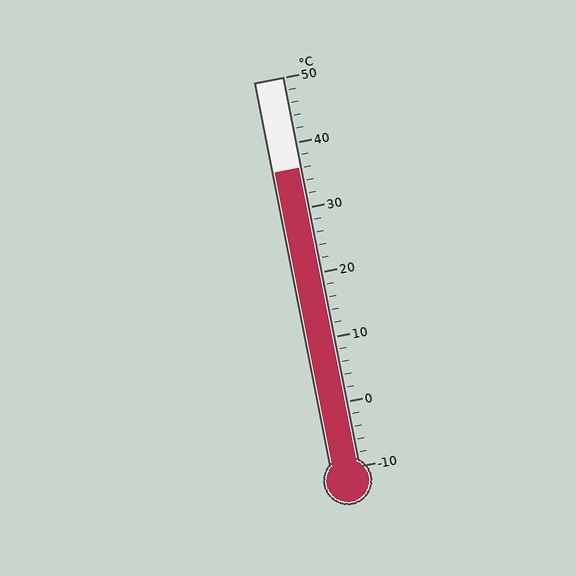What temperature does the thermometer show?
The thermometer shows approximately 36°C.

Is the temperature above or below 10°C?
The temperature is above 10°C.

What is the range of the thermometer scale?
The thermometer scale ranges from -10°C to 50°C.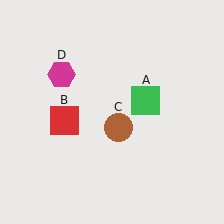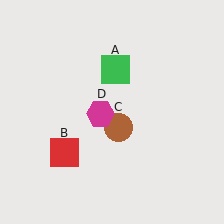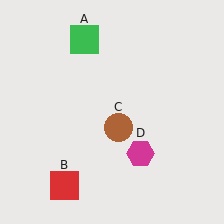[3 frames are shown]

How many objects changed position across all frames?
3 objects changed position: green square (object A), red square (object B), magenta hexagon (object D).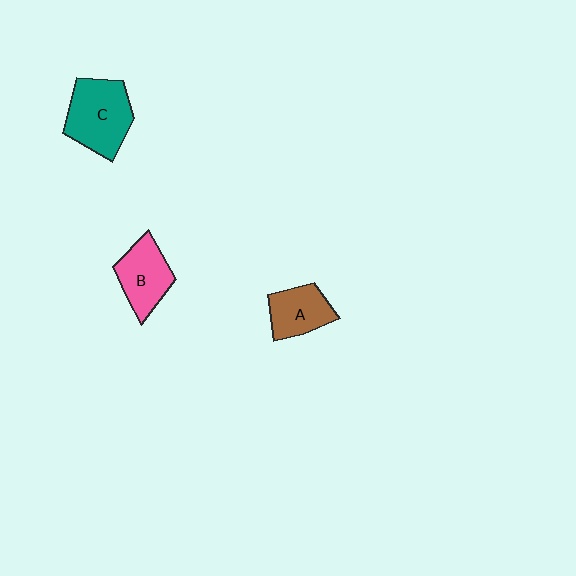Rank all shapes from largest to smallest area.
From largest to smallest: C (teal), B (pink), A (brown).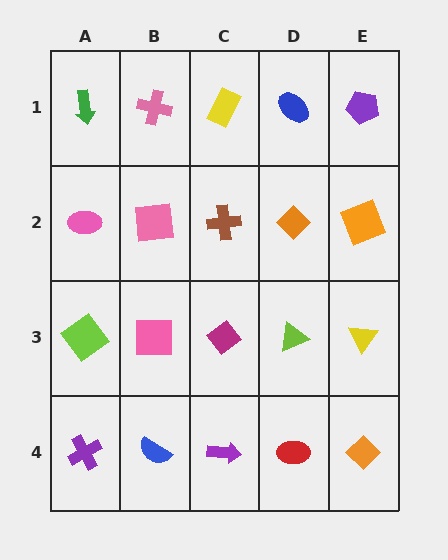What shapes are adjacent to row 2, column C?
A yellow rectangle (row 1, column C), a magenta diamond (row 3, column C), a pink square (row 2, column B), an orange diamond (row 2, column D).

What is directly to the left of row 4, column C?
A blue semicircle.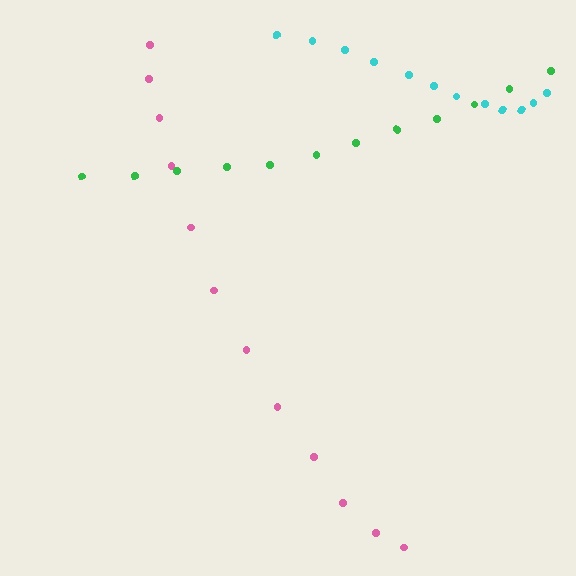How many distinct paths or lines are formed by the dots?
There are 3 distinct paths.